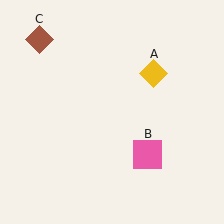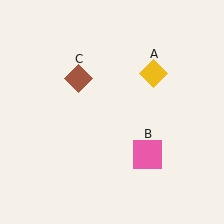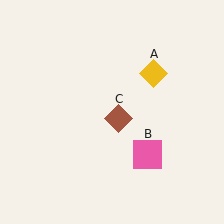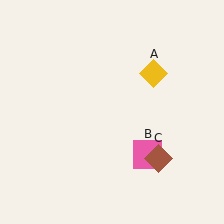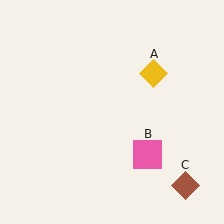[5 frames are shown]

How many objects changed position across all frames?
1 object changed position: brown diamond (object C).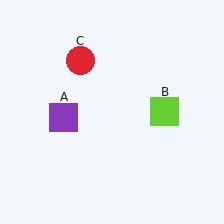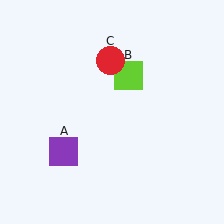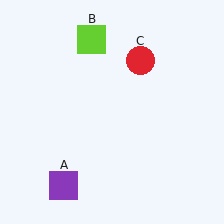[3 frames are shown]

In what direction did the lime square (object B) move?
The lime square (object B) moved up and to the left.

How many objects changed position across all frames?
3 objects changed position: purple square (object A), lime square (object B), red circle (object C).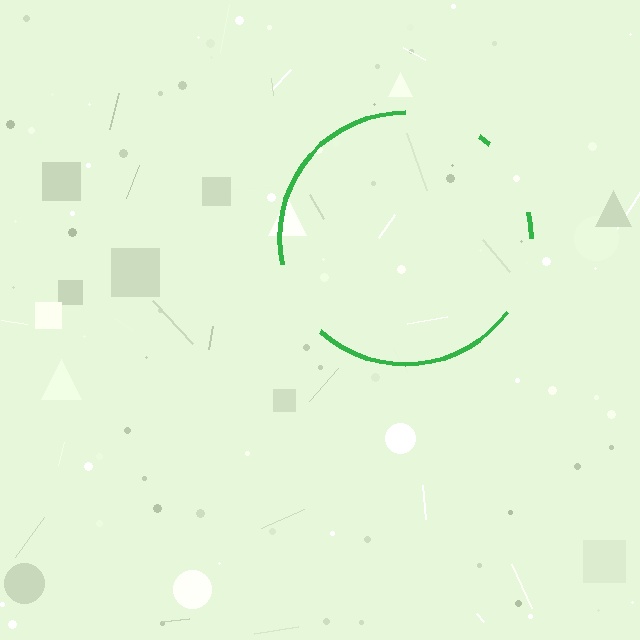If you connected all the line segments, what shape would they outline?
They would outline a circle.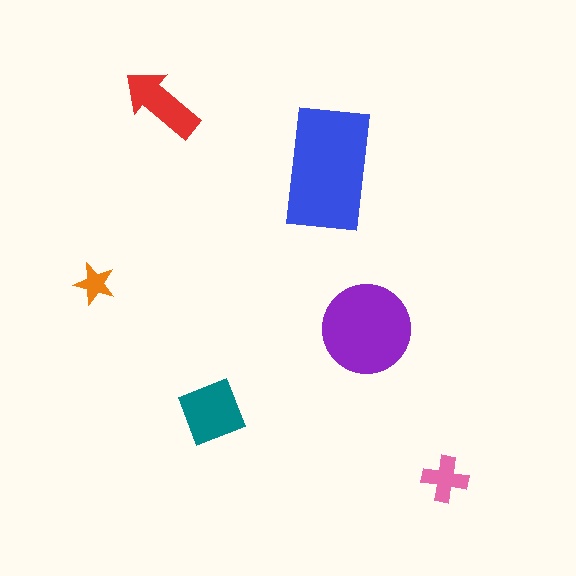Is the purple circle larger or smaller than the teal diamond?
Larger.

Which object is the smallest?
The orange star.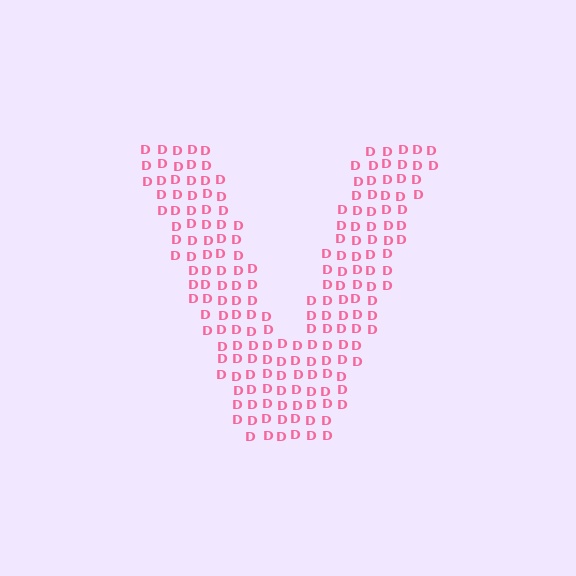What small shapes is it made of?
It is made of small letter D's.